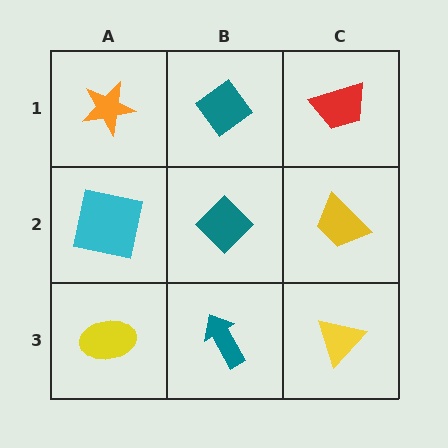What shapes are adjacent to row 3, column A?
A cyan square (row 2, column A), a teal arrow (row 3, column B).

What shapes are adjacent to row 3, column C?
A yellow trapezoid (row 2, column C), a teal arrow (row 3, column B).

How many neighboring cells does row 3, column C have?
2.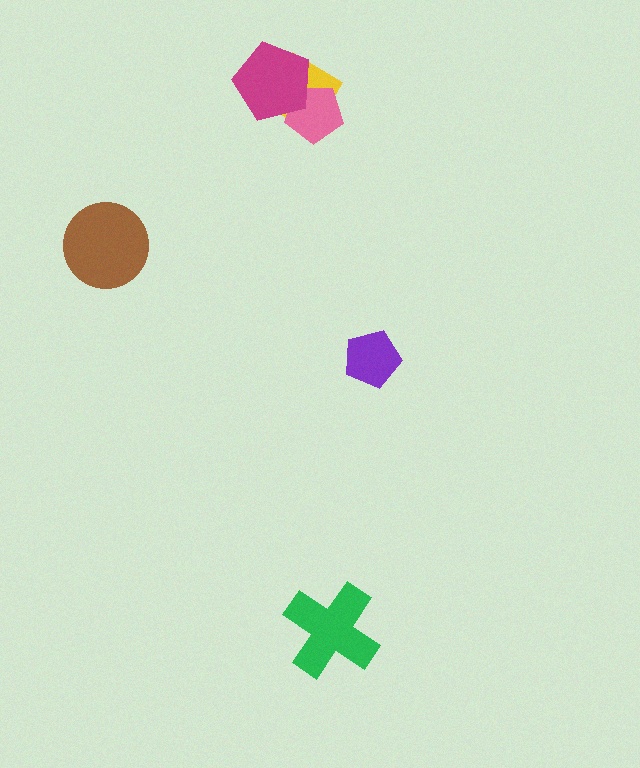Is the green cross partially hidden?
No, no other shape covers it.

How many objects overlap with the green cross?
0 objects overlap with the green cross.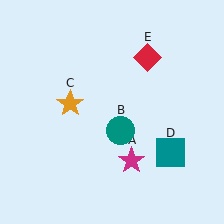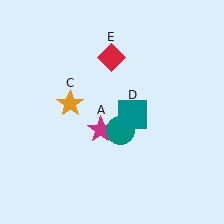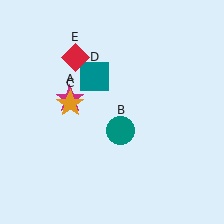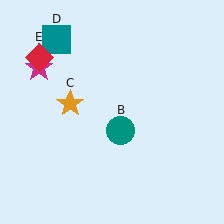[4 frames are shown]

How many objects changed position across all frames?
3 objects changed position: magenta star (object A), teal square (object D), red diamond (object E).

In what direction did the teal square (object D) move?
The teal square (object D) moved up and to the left.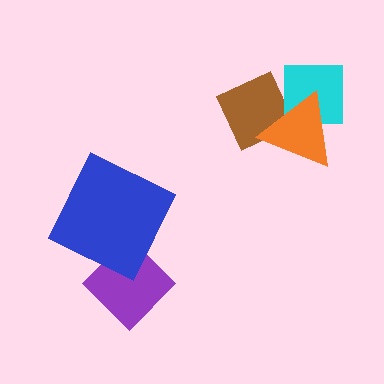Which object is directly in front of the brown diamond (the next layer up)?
The cyan square is directly in front of the brown diamond.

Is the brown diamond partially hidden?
Yes, it is partially covered by another shape.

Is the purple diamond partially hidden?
Yes, it is partially covered by another shape.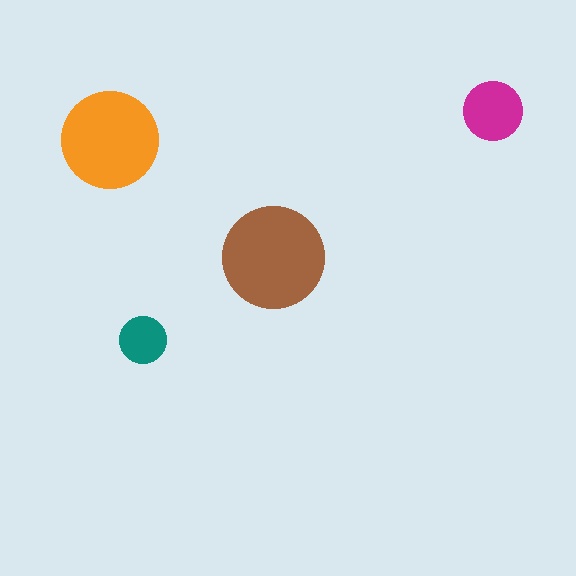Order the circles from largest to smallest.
the brown one, the orange one, the magenta one, the teal one.